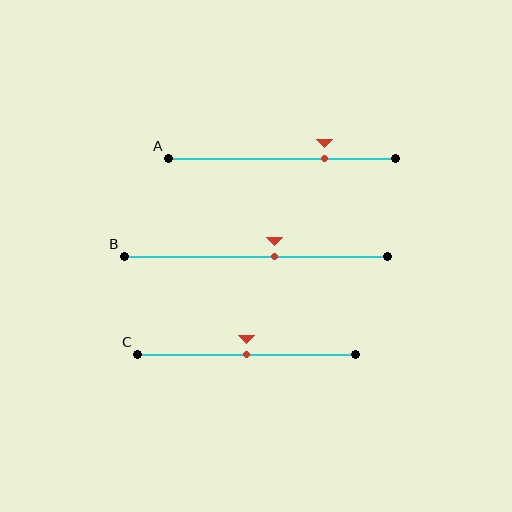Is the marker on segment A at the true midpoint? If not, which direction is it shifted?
No, the marker on segment A is shifted to the right by about 19% of the segment length.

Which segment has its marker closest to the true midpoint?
Segment C has its marker closest to the true midpoint.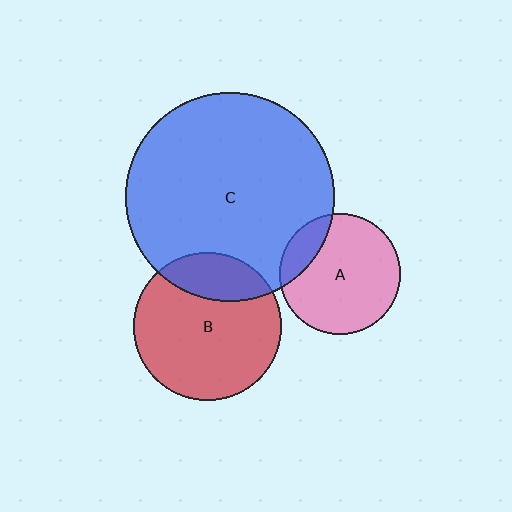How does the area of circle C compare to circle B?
Approximately 2.0 times.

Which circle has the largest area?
Circle C (blue).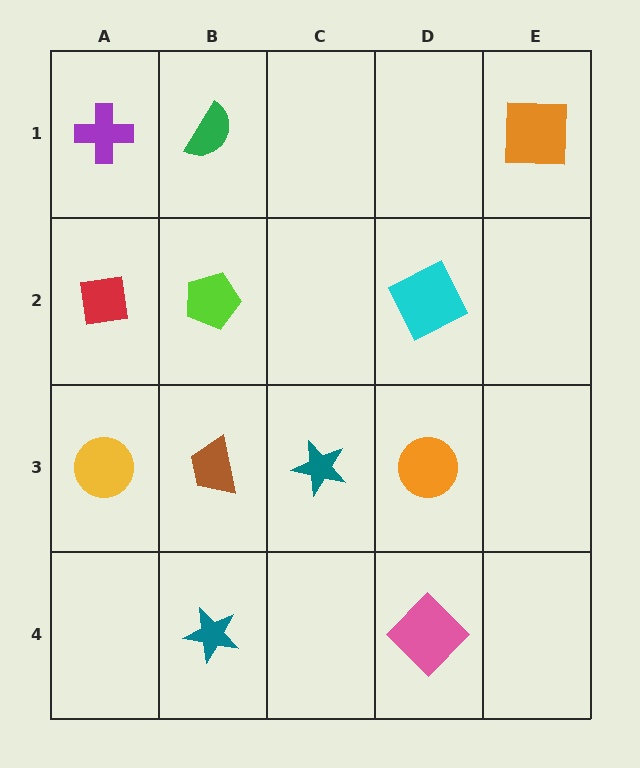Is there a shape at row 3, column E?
No, that cell is empty.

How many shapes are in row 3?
4 shapes.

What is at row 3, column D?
An orange circle.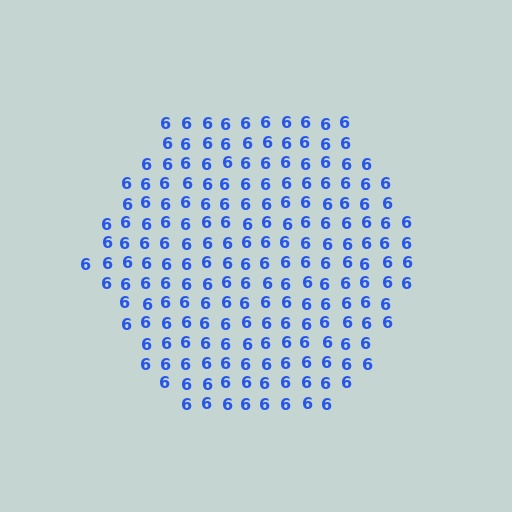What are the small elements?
The small elements are digit 6's.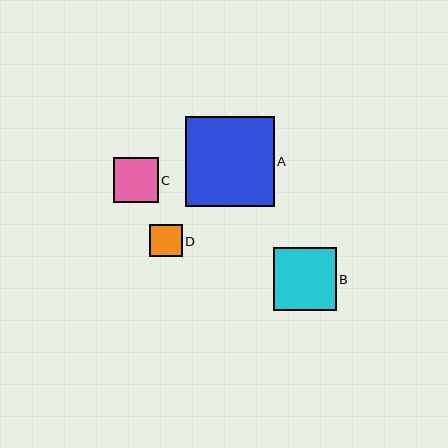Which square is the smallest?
Square D is the smallest with a size of approximately 33 pixels.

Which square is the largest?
Square A is the largest with a size of approximately 89 pixels.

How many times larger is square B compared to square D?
Square B is approximately 1.9 times the size of square D.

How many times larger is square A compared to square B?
Square A is approximately 1.4 times the size of square B.